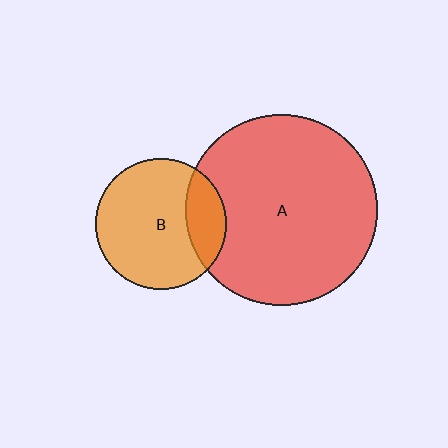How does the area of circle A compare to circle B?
Approximately 2.1 times.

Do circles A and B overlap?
Yes.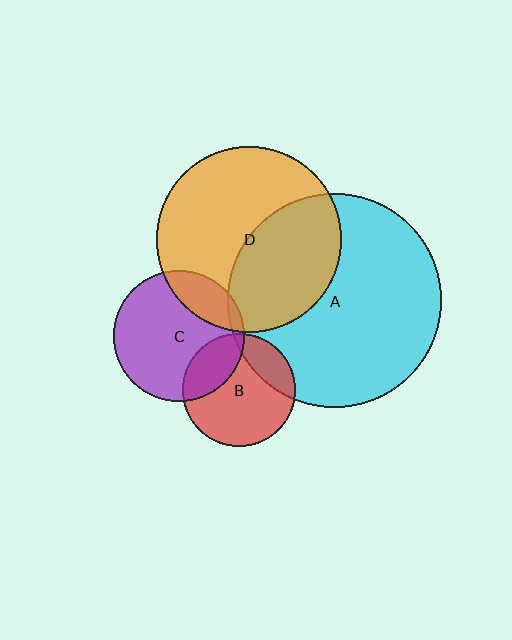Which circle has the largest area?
Circle A (cyan).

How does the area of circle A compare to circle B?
Approximately 3.6 times.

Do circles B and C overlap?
Yes.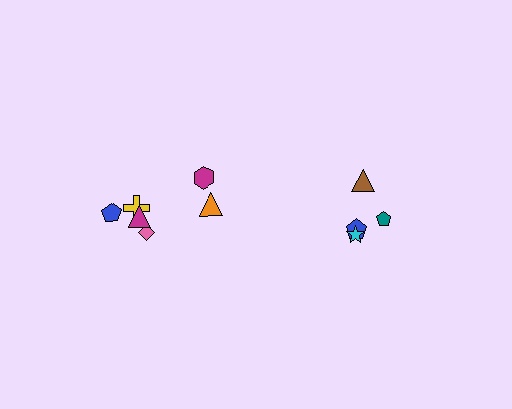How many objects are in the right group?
There are 4 objects.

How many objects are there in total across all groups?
There are 10 objects.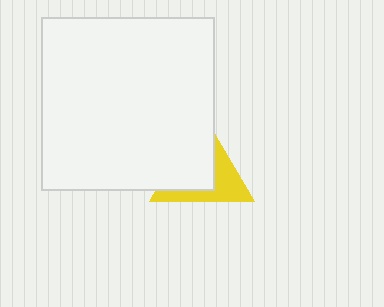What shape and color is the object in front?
The object in front is a white square.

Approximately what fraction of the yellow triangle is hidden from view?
Roughly 59% of the yellow triangle is hidden behind the white square.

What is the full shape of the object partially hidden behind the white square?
The partially hidden object is a yellow triangle.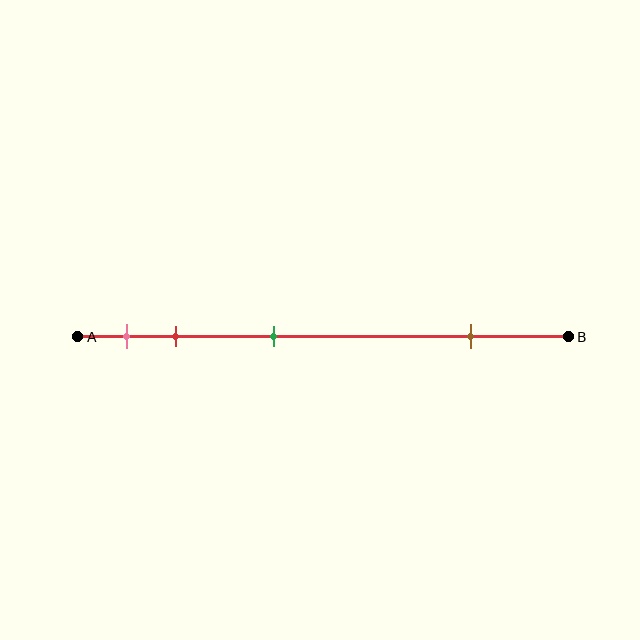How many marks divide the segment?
There are 4 marks dividing the segment.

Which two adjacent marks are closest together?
The pink and red marks are the closest adjacent pair.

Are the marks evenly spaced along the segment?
No, the marks are not evenly spaced.